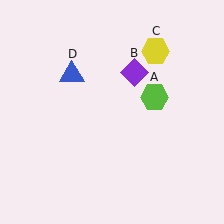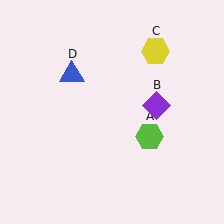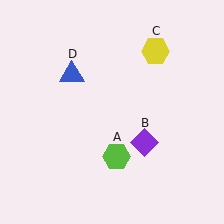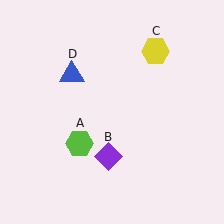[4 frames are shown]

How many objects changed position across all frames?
2 objects changed position: lime hexagon (object A), purple diamond (object B).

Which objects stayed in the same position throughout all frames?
Yellow hexagon (object C) and blue triangle (object D) remained stationary.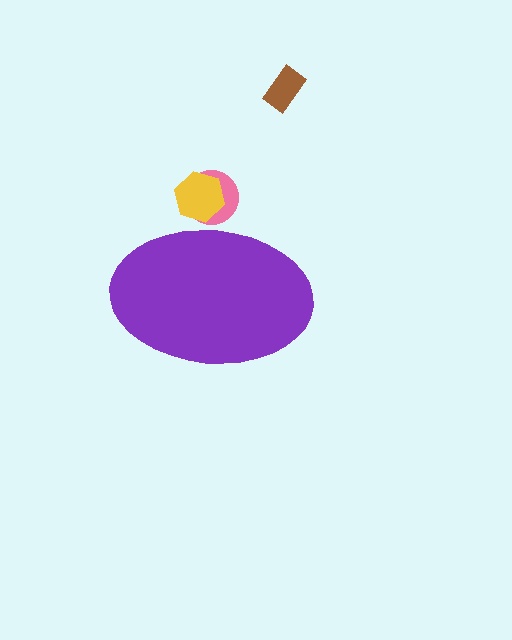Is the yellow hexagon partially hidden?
Yes, the yellow hexagon is partially hidden behind the purple ellipse.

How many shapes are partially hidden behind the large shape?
2 shapes are partially hidden.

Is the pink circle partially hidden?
Yes, the pink circle is partially hidden behind the purple ellipse.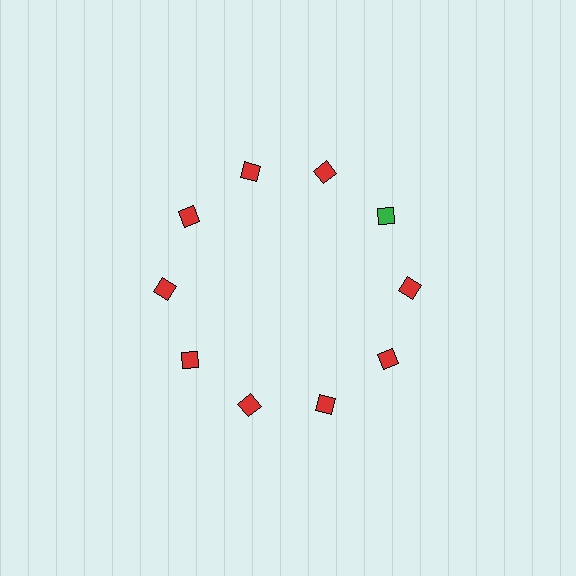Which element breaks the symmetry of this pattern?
The green diamond at roughly the 2 o'clock position breaks the symmetry. All other shapes are red diamonds.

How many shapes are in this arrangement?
There are 10 shapes arranged in a ring pattern.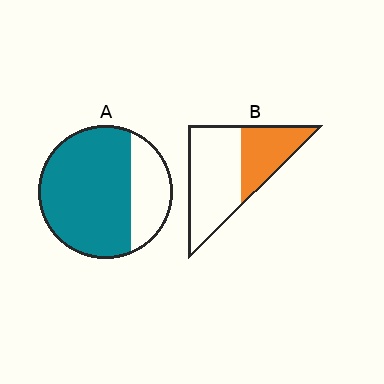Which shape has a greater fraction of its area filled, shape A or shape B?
Shape A.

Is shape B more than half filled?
No.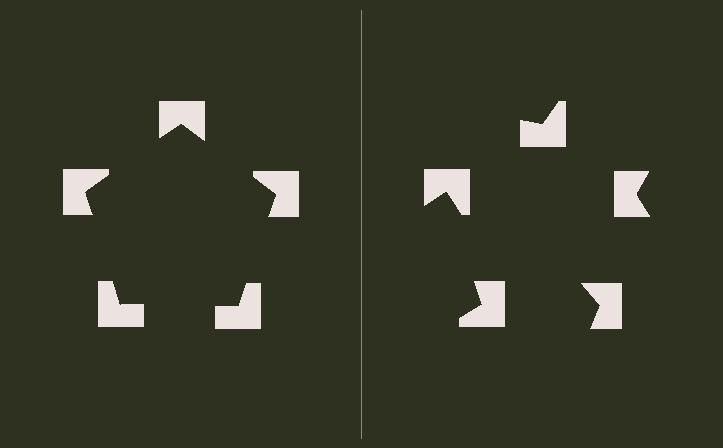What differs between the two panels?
The notched squares are positioned identically on both sides; only the wedge orientations differ. On the left they align to a pentagon; on the right they are misaligned.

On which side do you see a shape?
An illusory pentagon appears on the left side. On the right side the wedge cuts are rotated, so no coherent shape forms.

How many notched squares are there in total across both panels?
10 — 5 on each side.